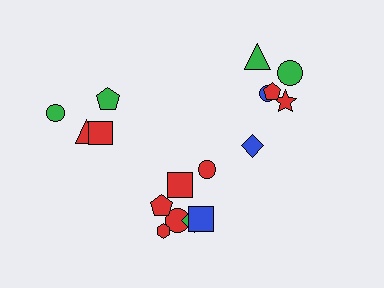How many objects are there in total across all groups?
There are 17 objects.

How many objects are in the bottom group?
There are 7 objects.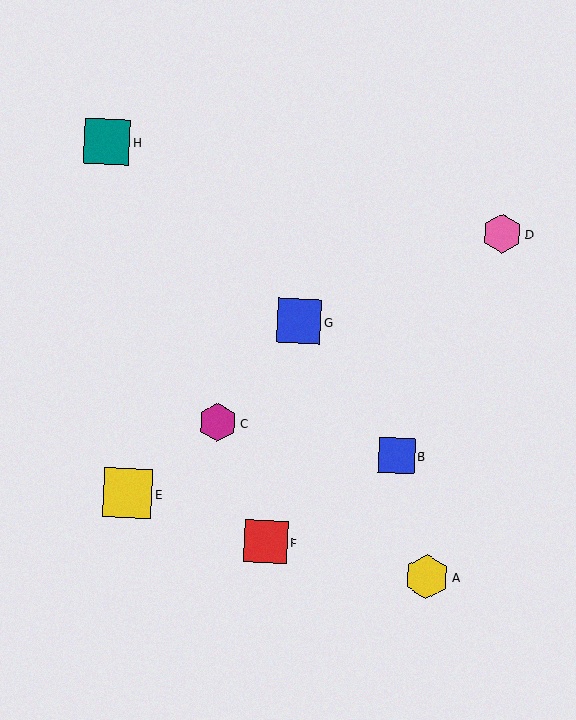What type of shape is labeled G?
Shape G is a blue square.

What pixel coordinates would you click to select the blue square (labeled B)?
Click at (397, 455) to select the blue square B.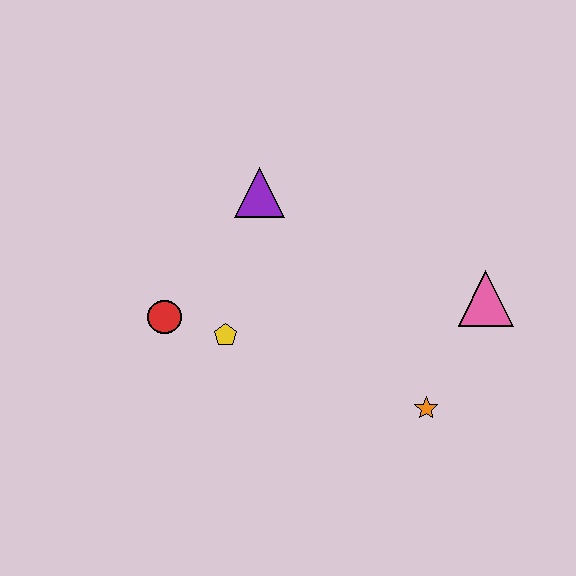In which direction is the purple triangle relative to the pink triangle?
The purple triangle is to the left of the pink triangle.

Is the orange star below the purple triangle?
Yes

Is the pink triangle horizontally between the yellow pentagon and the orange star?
No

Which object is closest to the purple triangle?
The yellow pentagon is closest to the purple triangle.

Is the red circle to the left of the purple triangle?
Yes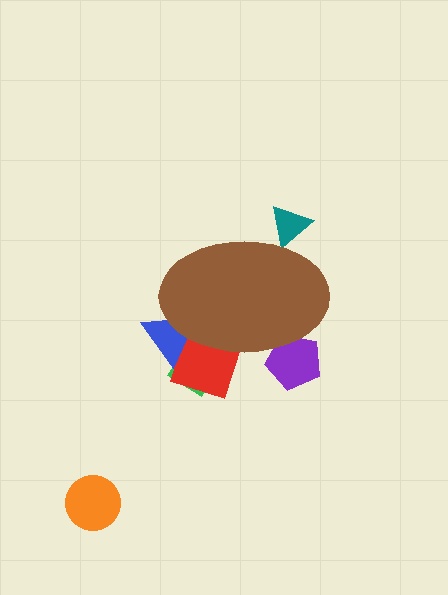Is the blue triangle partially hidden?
Yes, the blue triangle is partially hidden behind the brown ellipse.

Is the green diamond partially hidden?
Yes, the green diamond is partially hidden behind the brown ellipse.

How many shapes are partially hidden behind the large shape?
5 shapes are partially hidden.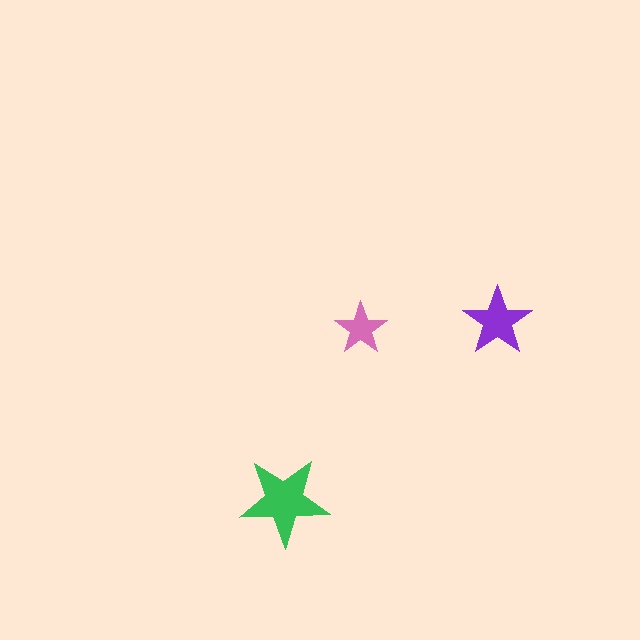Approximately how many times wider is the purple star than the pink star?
About 1.5 times wider.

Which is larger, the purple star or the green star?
The green one.